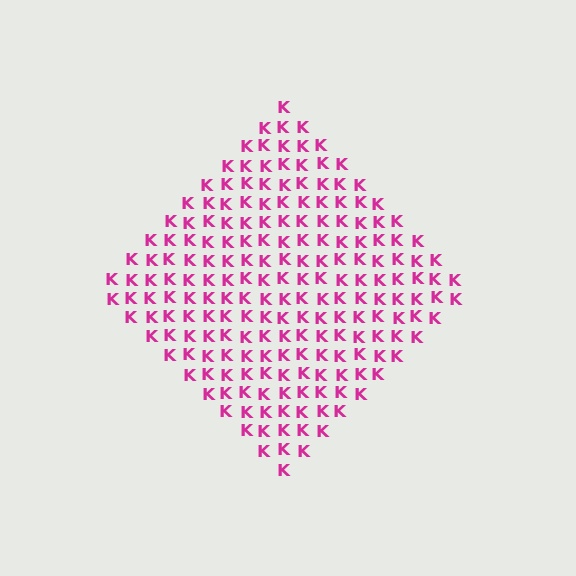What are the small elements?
The small elements are letter K's.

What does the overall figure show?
The overall figure shows a diamond.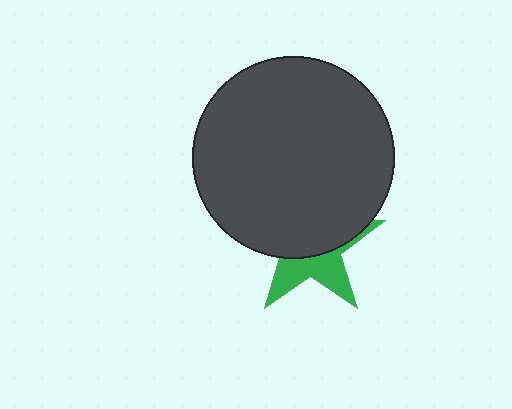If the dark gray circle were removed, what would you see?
You would see the complete green star.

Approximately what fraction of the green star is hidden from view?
Roughly 61% of the green star is hidden behind the dark gray circle.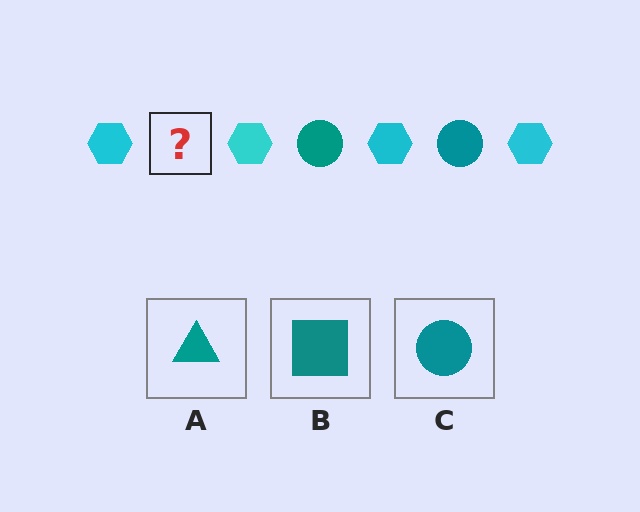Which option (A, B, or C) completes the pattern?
C.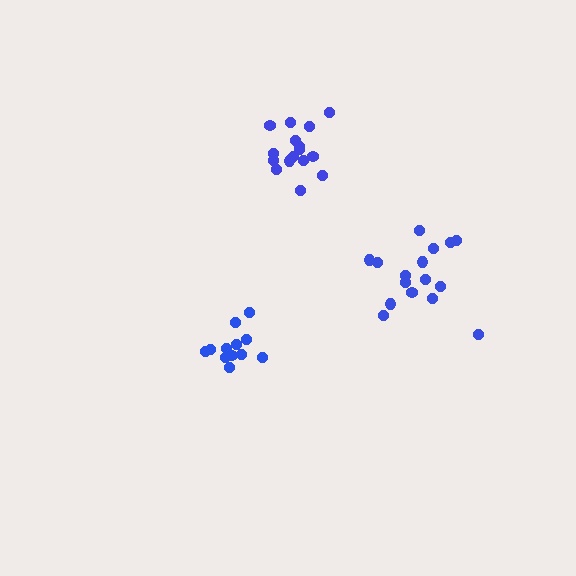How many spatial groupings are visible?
There are 3 spatial groupings.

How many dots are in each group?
Group 1: 16 dots, Group 2: 12 dots, Group 3: 16 dots (44 total).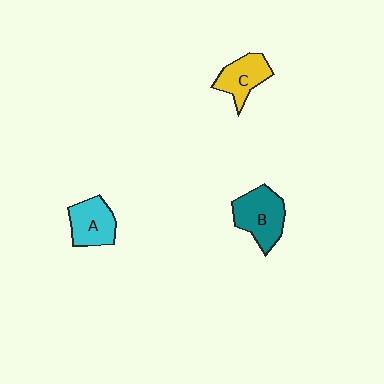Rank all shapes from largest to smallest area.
From largest to smallest: B (teal), A (cyan), C (yellow).